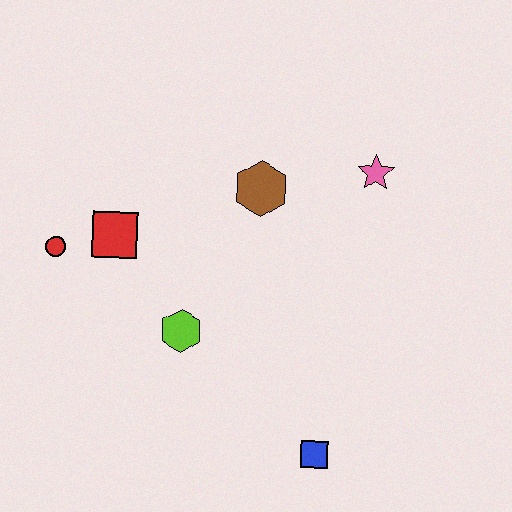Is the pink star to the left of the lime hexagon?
No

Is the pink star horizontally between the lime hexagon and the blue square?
No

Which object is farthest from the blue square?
The red circle is farthest from the blue square.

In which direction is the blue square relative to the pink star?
The blue square is below the pink star.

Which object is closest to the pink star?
The brown hexagon is closest to the pink star.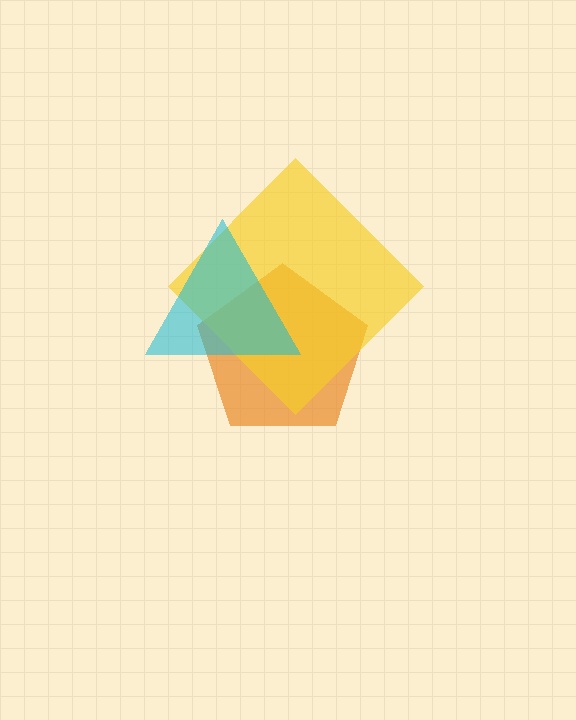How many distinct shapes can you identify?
There are 3 distinct shapes: an orange pentagon, a yellow diamond, a cyan triangle.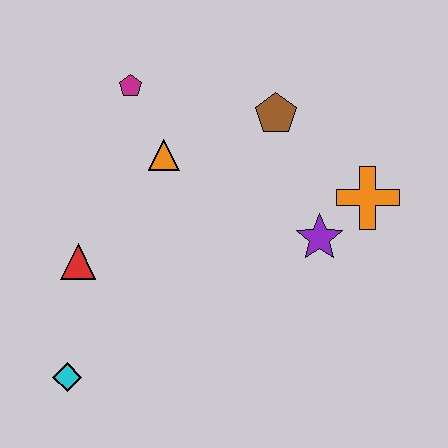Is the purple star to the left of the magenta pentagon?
No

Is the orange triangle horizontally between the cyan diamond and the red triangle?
No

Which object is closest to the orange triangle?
The magenta pentagon is closest to the orange triangle.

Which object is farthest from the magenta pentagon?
The cyan diamond is farthest from the magenta pentagon.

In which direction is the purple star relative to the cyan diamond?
The purple star is to the right of the cyan diamond.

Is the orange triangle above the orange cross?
Yes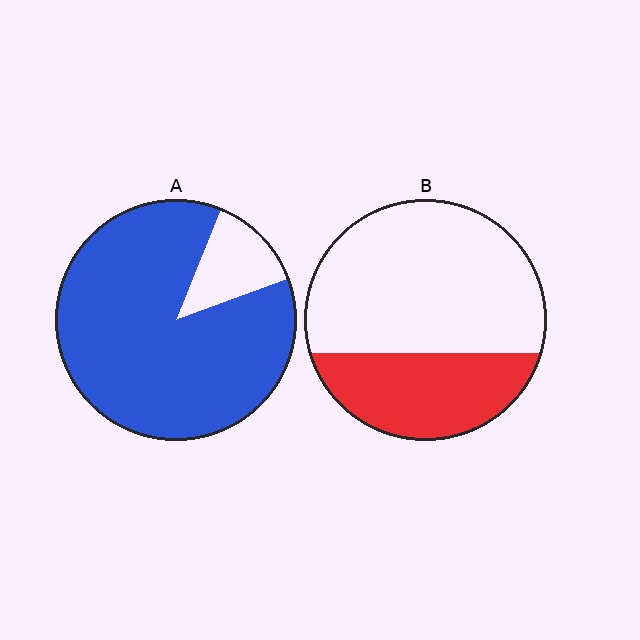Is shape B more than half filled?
No.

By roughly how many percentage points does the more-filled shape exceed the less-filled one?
By roughly 55 percentage points (A over B).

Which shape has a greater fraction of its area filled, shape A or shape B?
Shape A.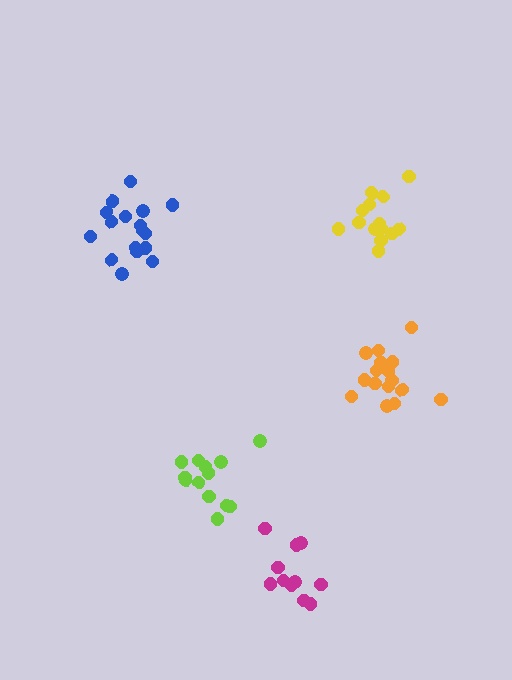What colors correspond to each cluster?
The clusters are colored: yellow, blue, orange, lime, magenta.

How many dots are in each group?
Group 1: 14 dots, Group 2: 17 dots, Group 3: 16 dots, Group 4: 13 dots, Group 5: 12 dots (72 total).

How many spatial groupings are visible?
There are 5 spatial groupings.